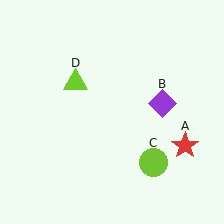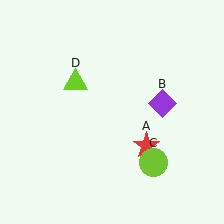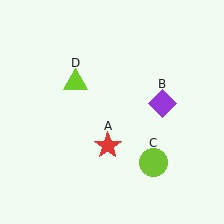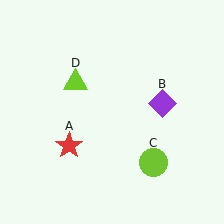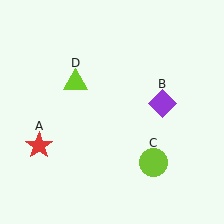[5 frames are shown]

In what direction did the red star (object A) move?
The red star (object A) moved left.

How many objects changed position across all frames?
1 object changed position: red star (object A).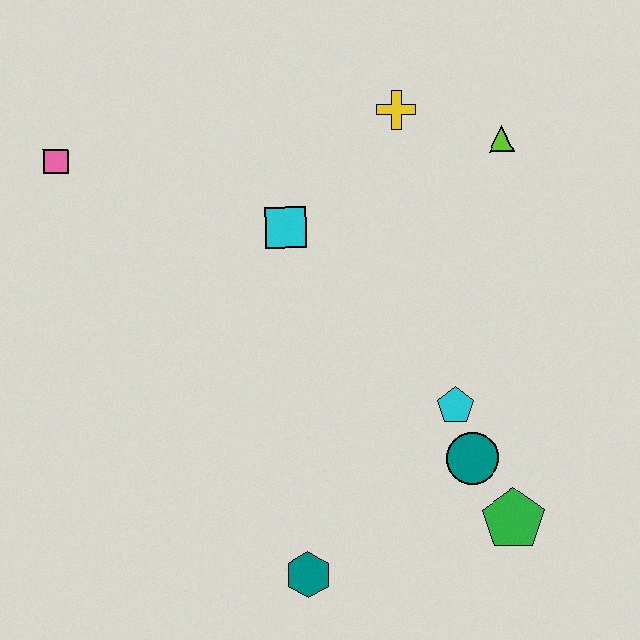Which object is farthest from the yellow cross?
The teal hexagon is farthest from the yellow cross.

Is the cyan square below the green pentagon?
No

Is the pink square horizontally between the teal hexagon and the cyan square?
No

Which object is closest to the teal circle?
The cyan pentagon is closest to the teal circle.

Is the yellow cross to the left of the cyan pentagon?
Yes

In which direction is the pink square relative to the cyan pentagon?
The pink square is to the left of the cyan pentagon.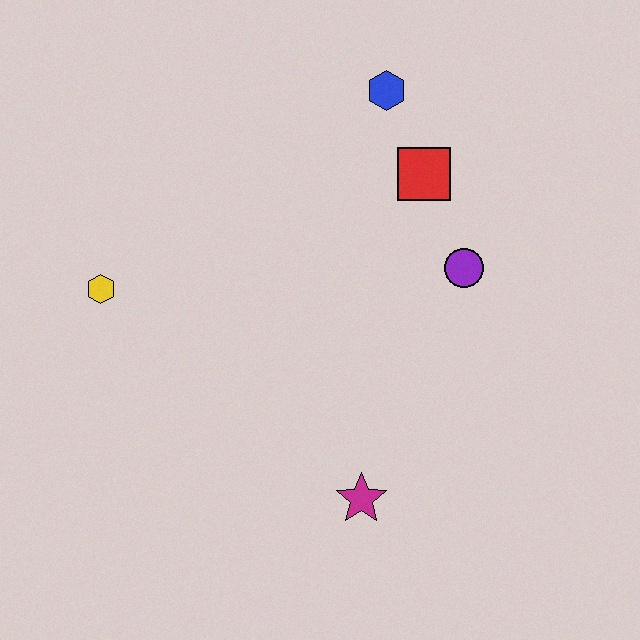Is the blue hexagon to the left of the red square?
Yes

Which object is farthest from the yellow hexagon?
The purple circle is farthest from the yellow hexagon.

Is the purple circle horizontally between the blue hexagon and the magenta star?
No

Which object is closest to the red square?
The blue hexagon is closest to the red square.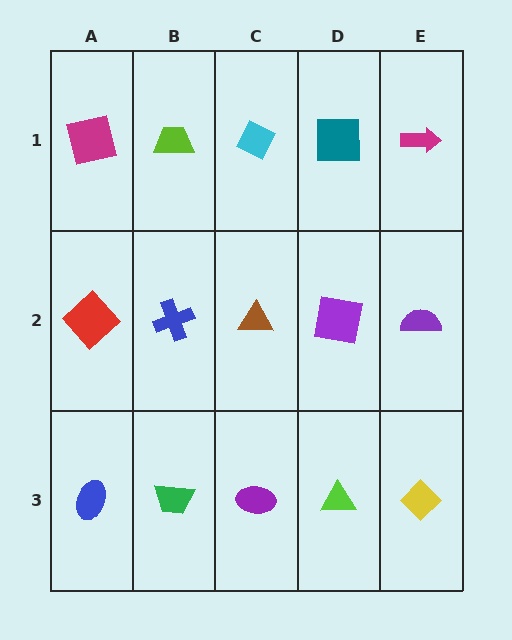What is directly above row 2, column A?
A magenta square.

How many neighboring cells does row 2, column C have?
4.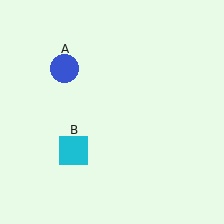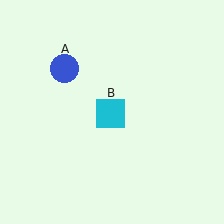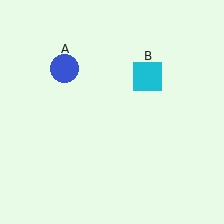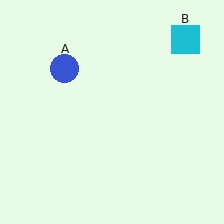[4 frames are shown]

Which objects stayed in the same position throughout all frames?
Blue circle (object A) remained stationary.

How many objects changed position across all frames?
1 object changed position: cyan square (object B).